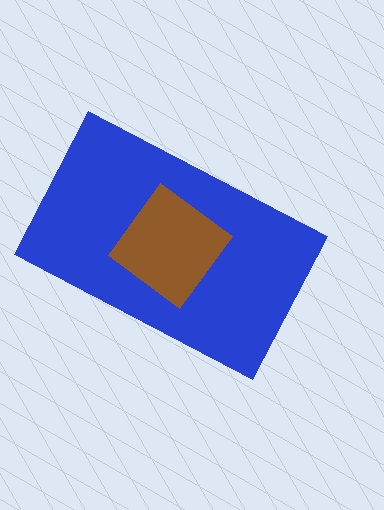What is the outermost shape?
The blue rectangle.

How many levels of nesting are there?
2.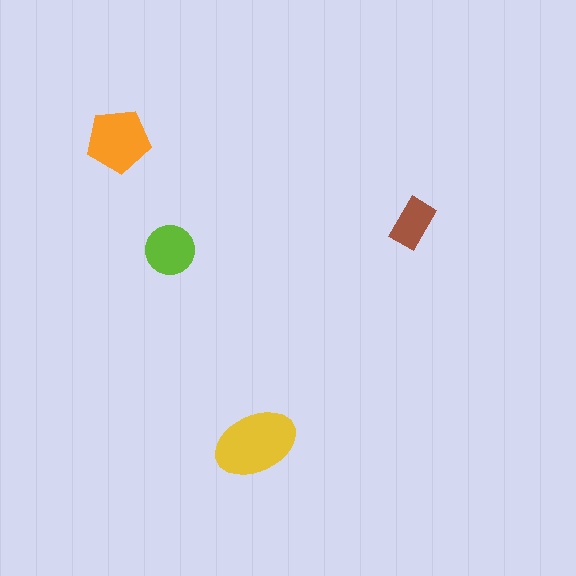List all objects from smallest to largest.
The brown rectangle, the lime circle, the orange pentagon, the yellow ellipse.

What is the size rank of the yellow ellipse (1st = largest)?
1st.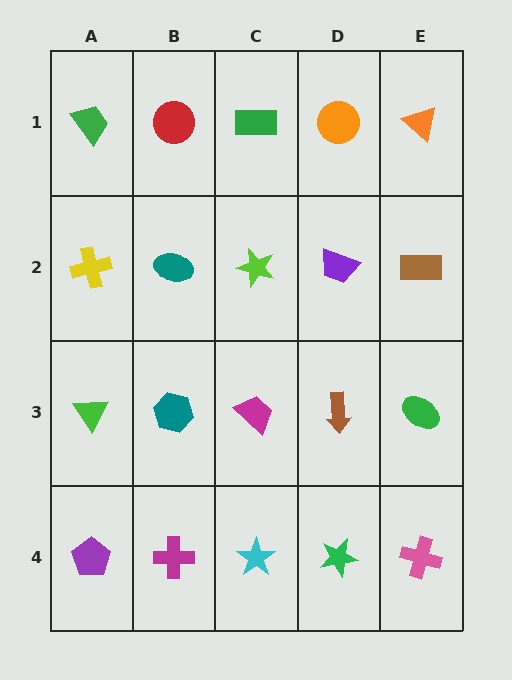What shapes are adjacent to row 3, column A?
A yellow cross (row 2, column A), a purple pentagon (row 4, column A), a teal hexagon (row 3, column B).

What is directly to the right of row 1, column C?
An orange circle.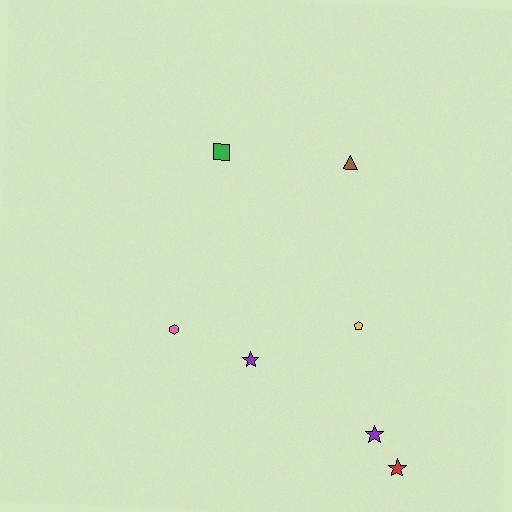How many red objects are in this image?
There is 1 red object.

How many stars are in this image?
There are 3 stars.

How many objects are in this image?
There are 7 objects.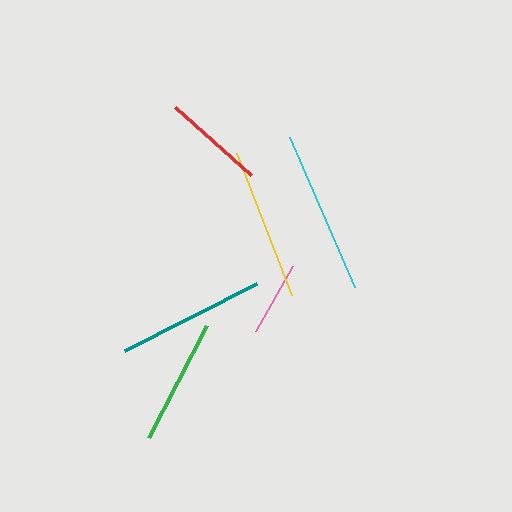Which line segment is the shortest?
The pink line is the shortest at approximately 75 pixels.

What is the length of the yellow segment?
The yellow segment is approximately 152 pixels long.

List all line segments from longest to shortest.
From longest to shortest: cyan, yellow, teal, green, red, pink.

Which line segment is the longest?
The cyan line is the longest at approximately 164 pixels.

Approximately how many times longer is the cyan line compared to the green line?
The cyan line is approximately 1.3 times the length of the green line.